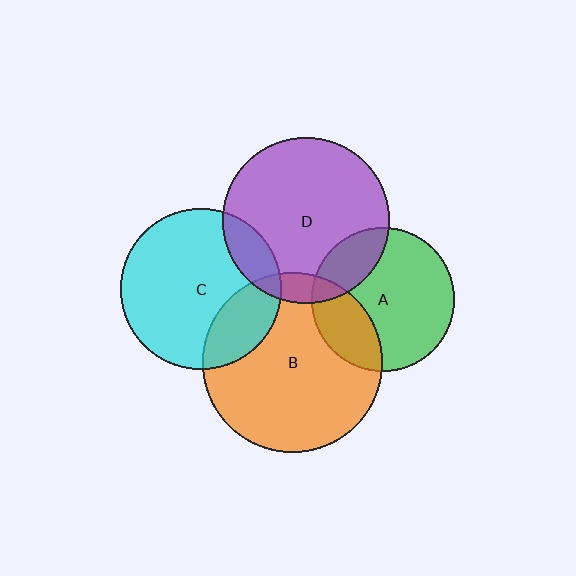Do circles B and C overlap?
Yes.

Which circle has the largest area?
Circle B (orange).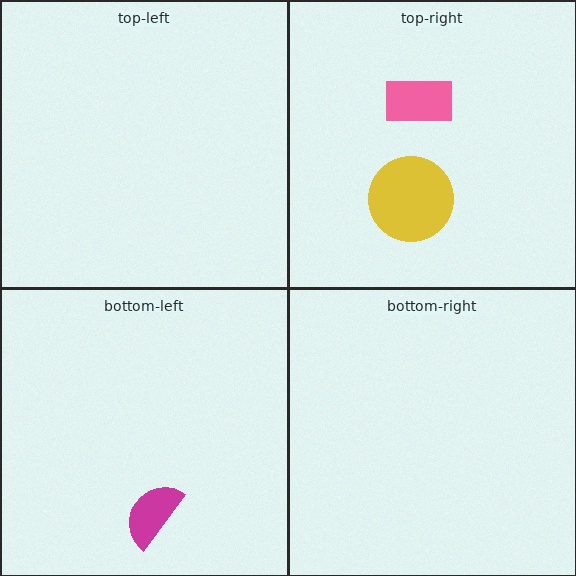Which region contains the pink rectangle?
The top-right region.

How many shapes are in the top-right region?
2.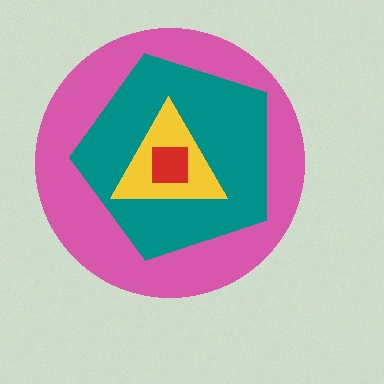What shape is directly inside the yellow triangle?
The red square.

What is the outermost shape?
The pink circle.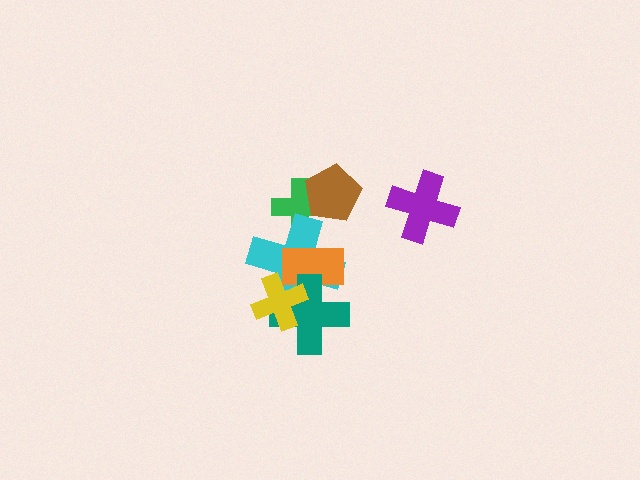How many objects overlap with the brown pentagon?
1 object overlaps with the brown pentagon.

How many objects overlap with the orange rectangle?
3 objects overlap with the orange rectangle.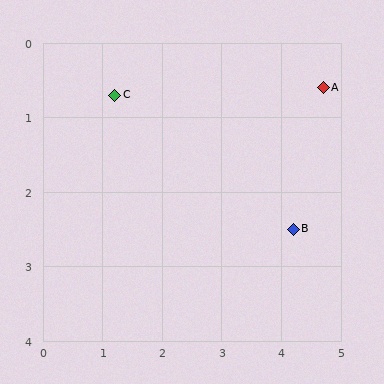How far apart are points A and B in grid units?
Points A and B are about 2.0 grid units apart.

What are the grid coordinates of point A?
Point A is at approximately (4.7, 0.6).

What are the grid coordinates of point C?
Point C is at approximately (1.2, 0.7).